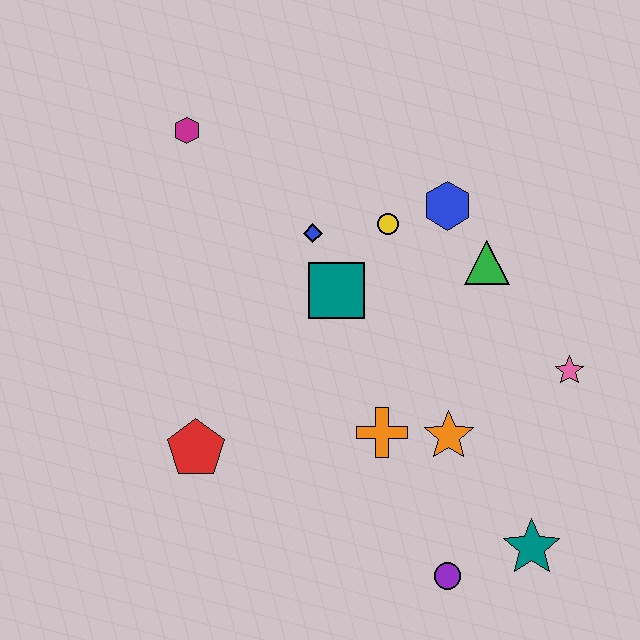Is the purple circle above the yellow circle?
No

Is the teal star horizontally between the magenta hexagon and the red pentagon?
No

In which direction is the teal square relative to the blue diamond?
The teal square is below the blue diamond.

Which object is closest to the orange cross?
The orange star is closest to the orange cross.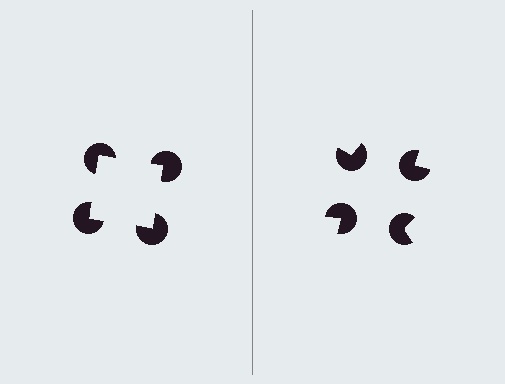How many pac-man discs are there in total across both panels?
8 — 4 on each side.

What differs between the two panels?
The pac-man discs are positioned identically on both sides; only the wedge orientations differ. On the left they align to a square; on the right they are misaligned.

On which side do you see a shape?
An illusory square appears on the left side. On the right side the wedge cuts are rotated, so no coherent shape forms.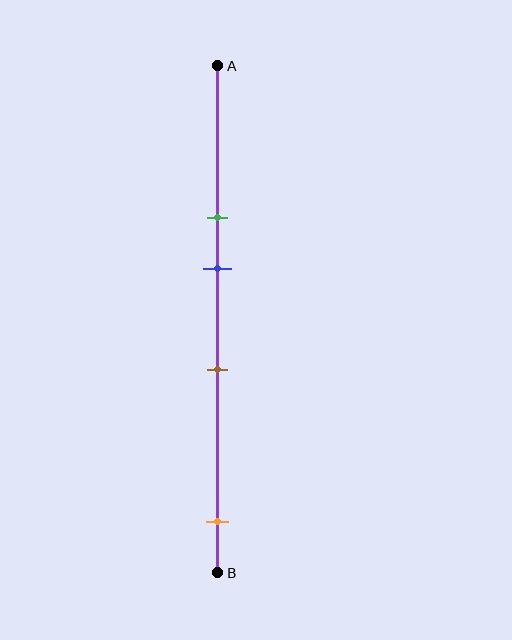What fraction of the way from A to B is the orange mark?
The orange mark is approximately 90% (0.9) of the way from A to B.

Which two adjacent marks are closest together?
The green and blue marks are the closest adjacent pair.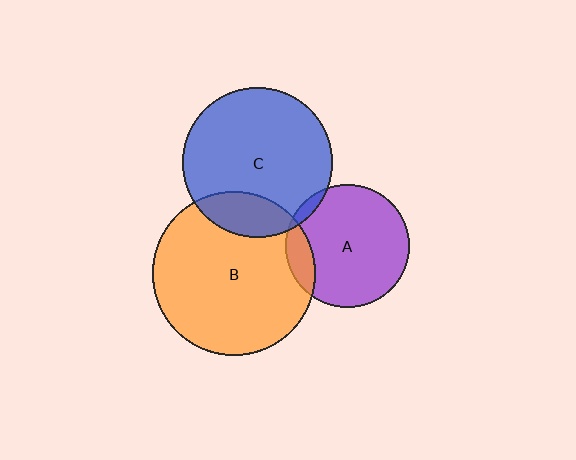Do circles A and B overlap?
Yes.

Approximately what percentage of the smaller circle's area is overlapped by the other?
Approximately 15%.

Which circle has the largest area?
Circle B (orange).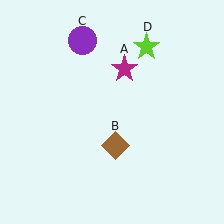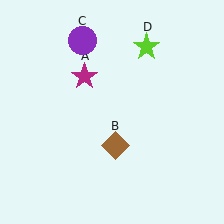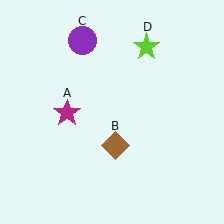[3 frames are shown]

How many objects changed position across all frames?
1 object changed position: magenta star (object A).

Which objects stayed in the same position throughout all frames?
Brown diamond (object B) and purple circle (object C) and lime star (object D) remained stationary.